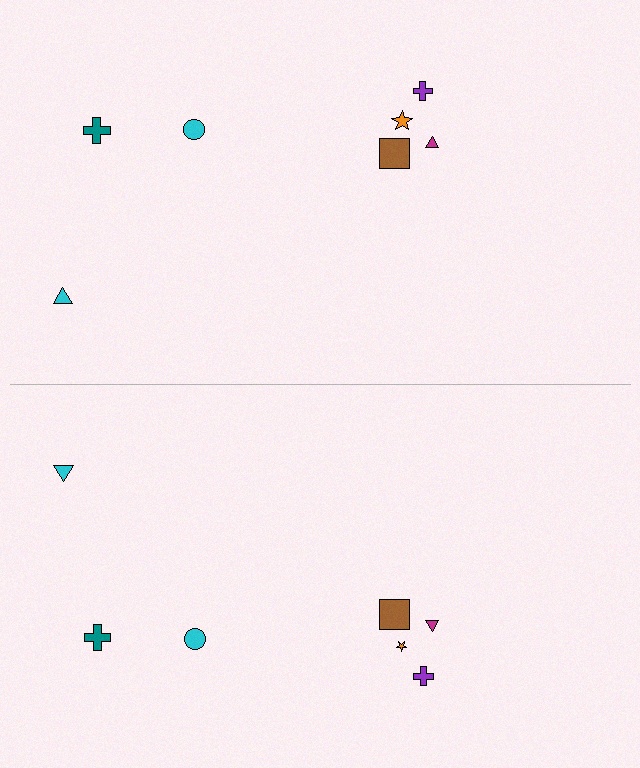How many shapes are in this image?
There are 14 shapes in this image.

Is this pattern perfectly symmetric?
No, the pattern is not perfectly symmetric. The orange star on the bottom side has a different size than its mirror counterpart.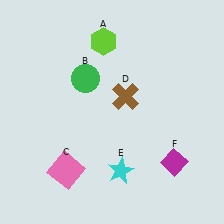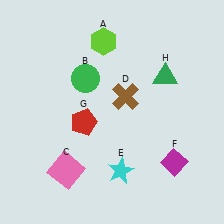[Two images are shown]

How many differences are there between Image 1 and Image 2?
There are 2 differences between the two images.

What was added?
A red pentagon (G), a green triangle (H) were added in Image 2.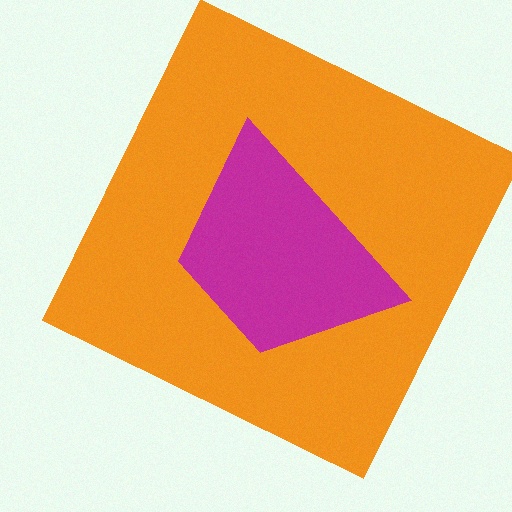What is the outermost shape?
The orange square.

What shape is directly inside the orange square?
The magenta trapezoid.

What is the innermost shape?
The magenta trapezoid.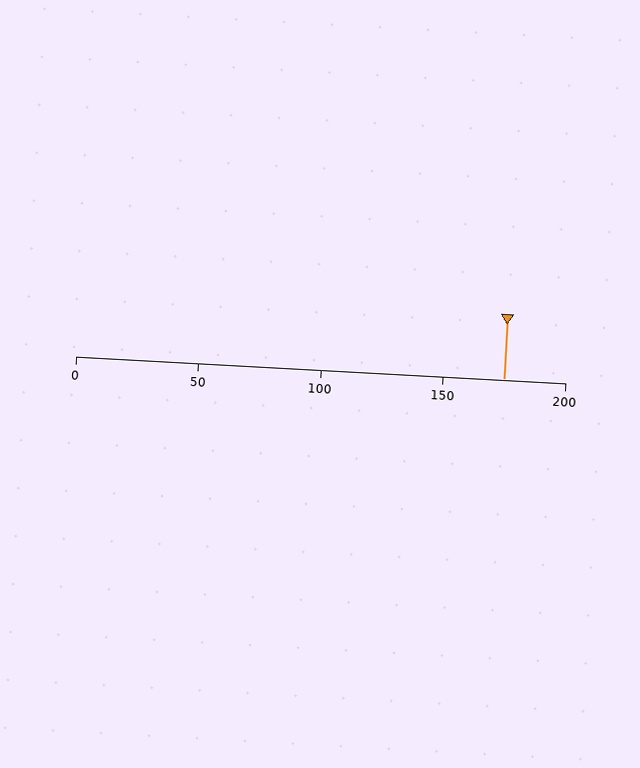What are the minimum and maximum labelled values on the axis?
The axis runs from 0 to 200.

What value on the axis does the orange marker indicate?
The marker indicates approximately 175.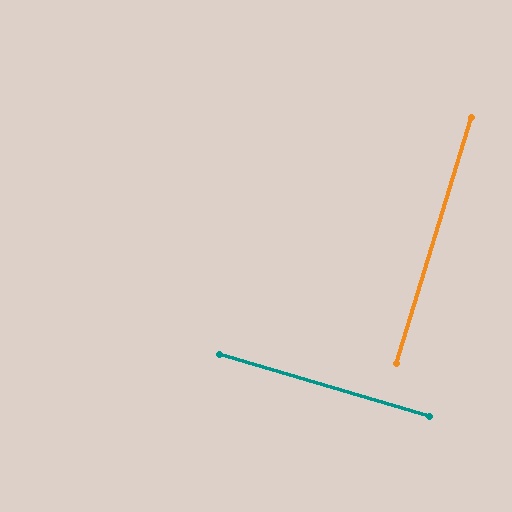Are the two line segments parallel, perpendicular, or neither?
Perpendicular — they meet at approximately 89°.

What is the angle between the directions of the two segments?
Approximately 89 degrees.